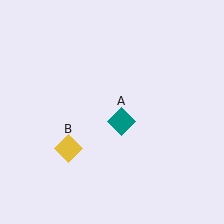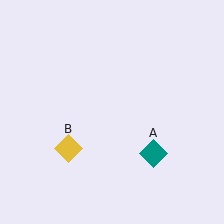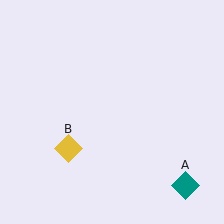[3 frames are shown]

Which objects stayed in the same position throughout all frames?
Yellow diamond (object B) remained stationary.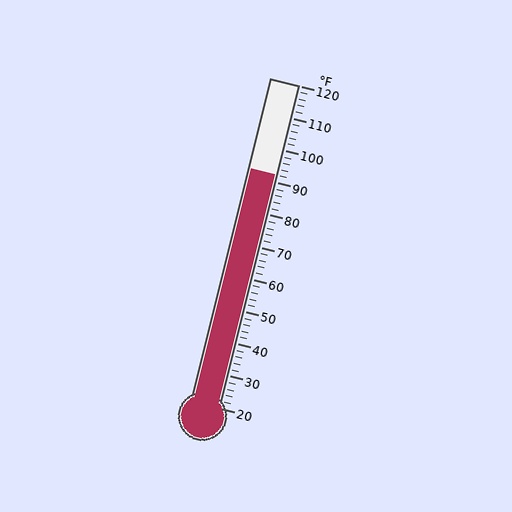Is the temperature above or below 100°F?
The temperature is below 100°F.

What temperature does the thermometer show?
The thermometer shows approximately 92°F.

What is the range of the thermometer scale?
The thermometer scale ranges from 20°F to 120°F.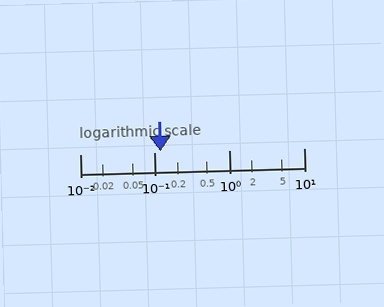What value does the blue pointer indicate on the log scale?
The pointer indicates approximately 0.12.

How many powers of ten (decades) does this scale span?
The scale spans 3 decades, from 0.01 to 10.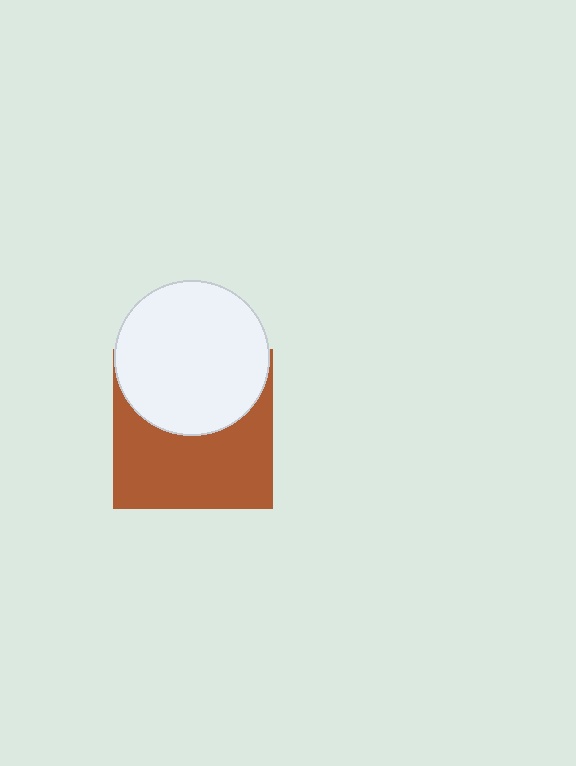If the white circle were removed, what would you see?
You would see the complete brown square.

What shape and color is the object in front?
The object in front is a white circle.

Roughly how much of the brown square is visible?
About half of it is visible (roughly 58%).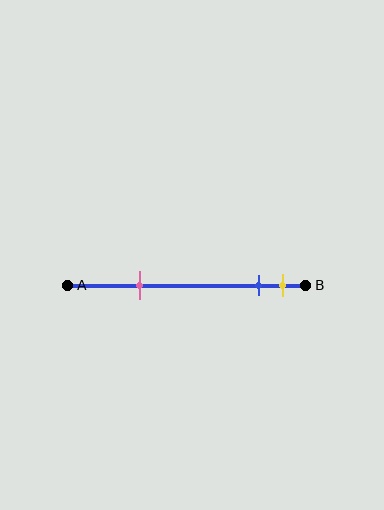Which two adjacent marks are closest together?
The blue and yellow marks are the closest adjacent pair.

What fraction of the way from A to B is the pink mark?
The pink mark is approximately 30% (0.3) of the way from A to B.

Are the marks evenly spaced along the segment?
No, the marks are not evenly spaced.